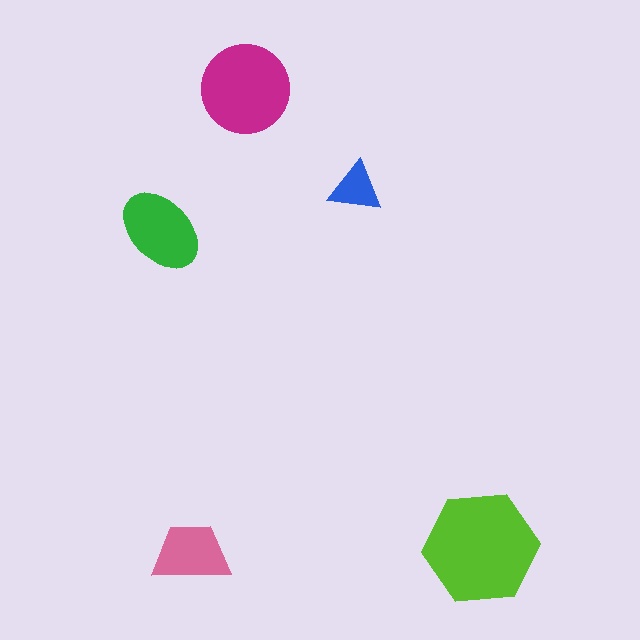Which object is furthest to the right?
The lime hexagon is rightmost.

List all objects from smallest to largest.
The blue triangle, the pink trapezoid, the green ellipse, the magenta circle, the lime hexagon.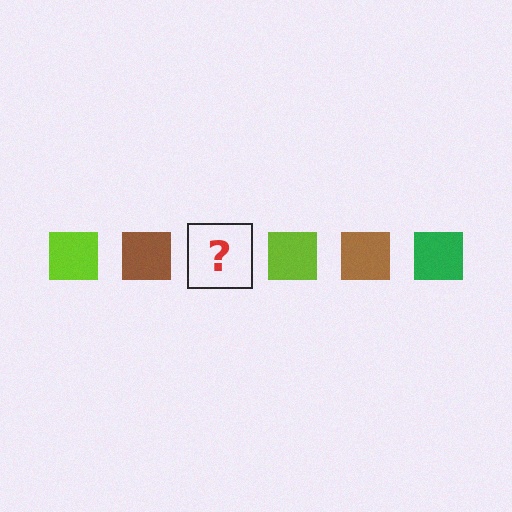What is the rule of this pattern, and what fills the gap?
The rule is that the pattern cycles through lime, brown, green squares. The gap should be filled with a green square.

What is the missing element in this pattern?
The missing element is a green square.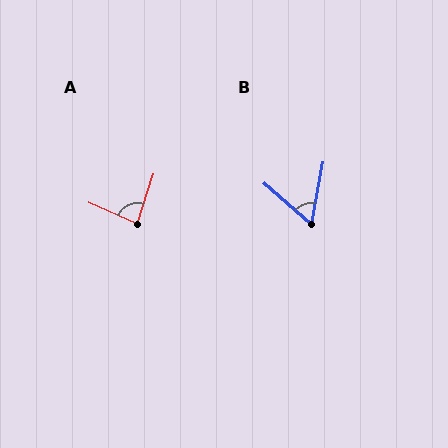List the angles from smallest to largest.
B (59°), A (85°).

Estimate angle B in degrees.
Approximately 59 degrees.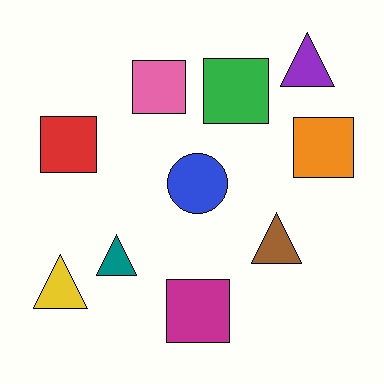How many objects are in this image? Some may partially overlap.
There are 10 objects.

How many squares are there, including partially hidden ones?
There are 5 squares.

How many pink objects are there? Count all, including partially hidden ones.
There is 1 pink object.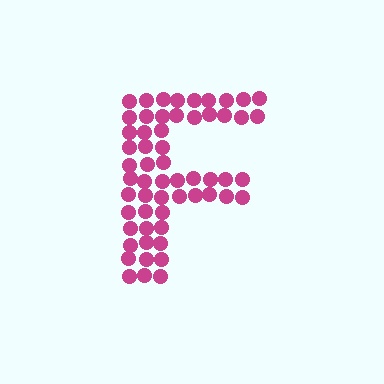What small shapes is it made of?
It is made of small circles.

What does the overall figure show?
The overall figure shows the letter F.